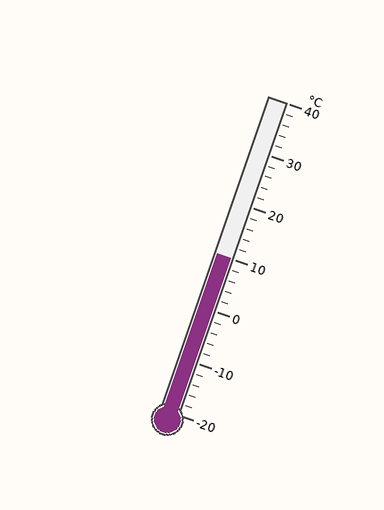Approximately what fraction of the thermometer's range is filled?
The thermometer is filled to approximately 50% of its range.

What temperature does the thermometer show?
The thermometer shows approximately 10°C.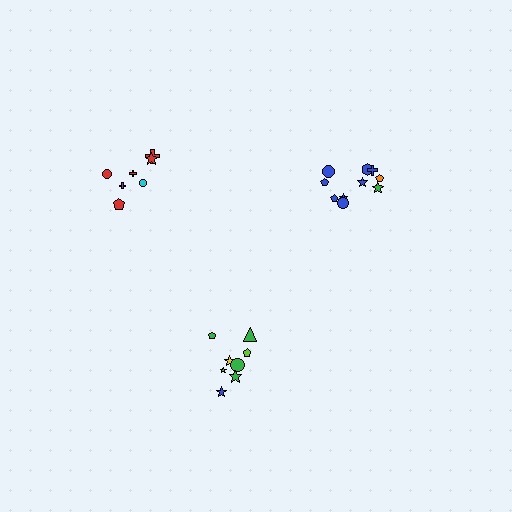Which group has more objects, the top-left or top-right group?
The top-right group.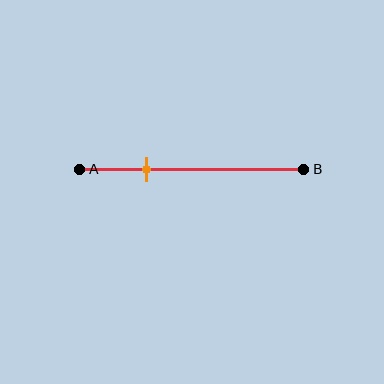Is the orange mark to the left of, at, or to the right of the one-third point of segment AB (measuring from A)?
The orange mark is to the left of the one-third point of segment AB.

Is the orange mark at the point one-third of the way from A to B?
No, the mark is at about 30% from A, not at the 33% one-third point.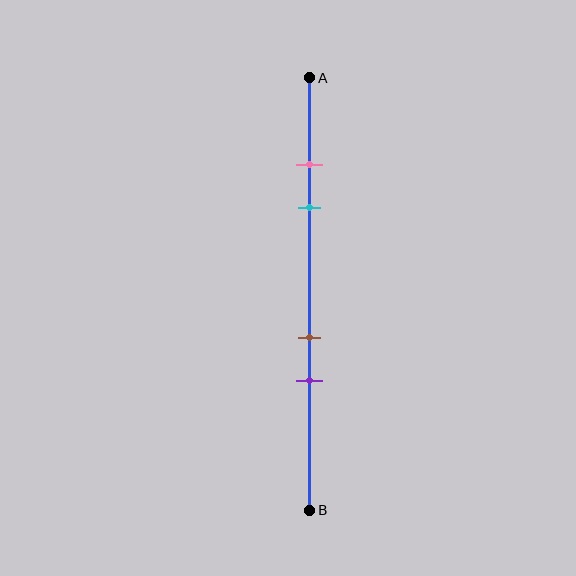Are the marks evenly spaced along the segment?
No, the marks are not evenly spaced.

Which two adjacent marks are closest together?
The pink and cyan marks are the closest adjacent pair.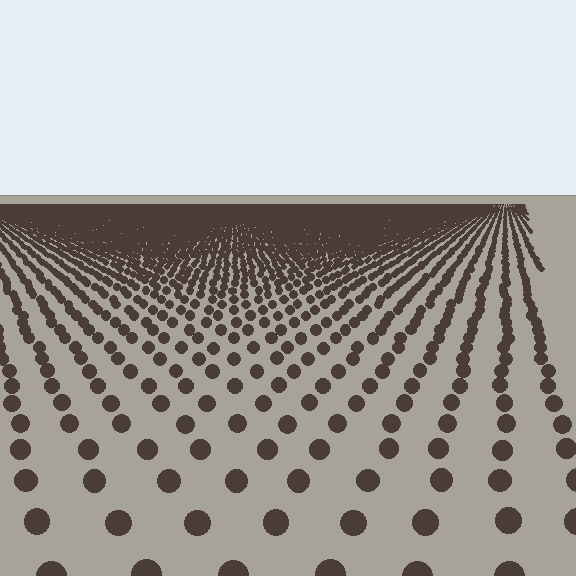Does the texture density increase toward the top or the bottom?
Density increases toward the top.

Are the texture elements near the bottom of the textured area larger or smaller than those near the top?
Larger. Near the bottom, elements are closer to the viewer and appear at a bigger on-screen size.